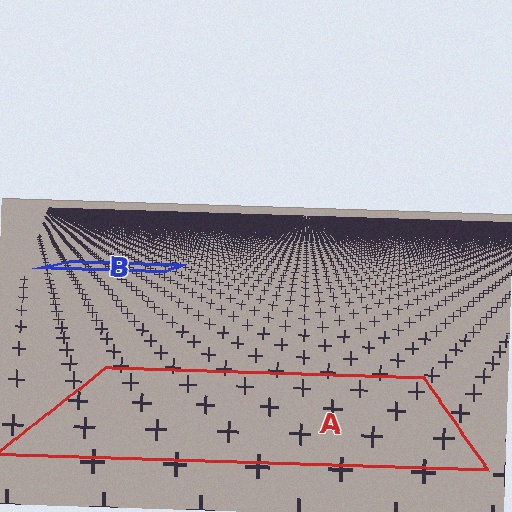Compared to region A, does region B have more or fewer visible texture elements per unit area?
Region B has more texture elements per unit area — they are packed more densely because it is farther away.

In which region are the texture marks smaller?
The texture marks are smaller in region B, because it is farther away.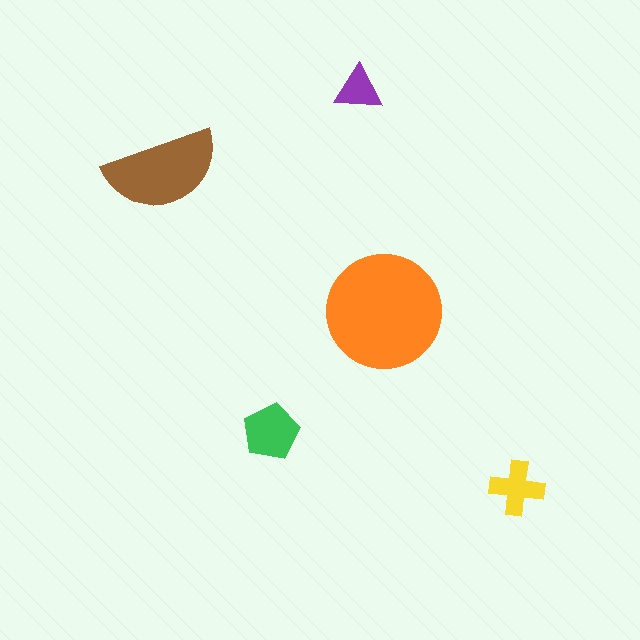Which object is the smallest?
The purple triangle.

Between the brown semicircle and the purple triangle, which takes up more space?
The brown semicircle.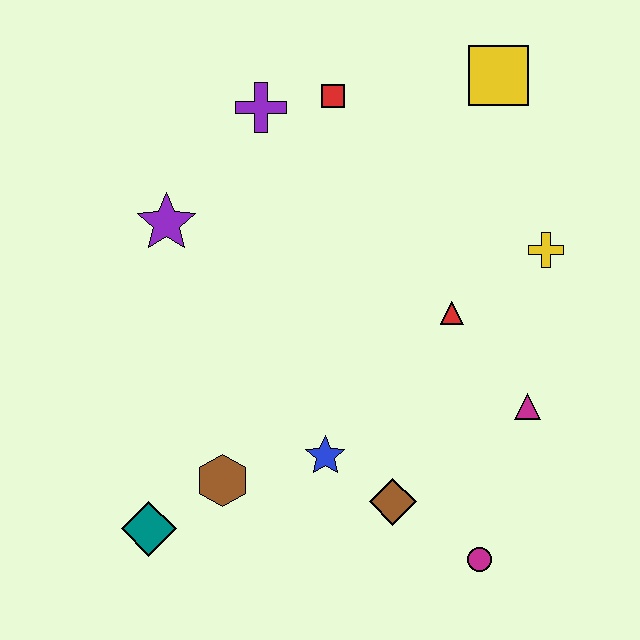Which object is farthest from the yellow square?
The teal diamond is farthest from the yellow square.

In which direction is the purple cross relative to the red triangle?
The purple cross is above the red triangle.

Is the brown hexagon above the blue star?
No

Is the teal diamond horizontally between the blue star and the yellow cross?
No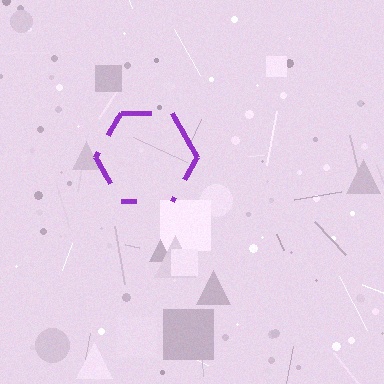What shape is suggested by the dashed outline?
The dashed outline suggests a hexagon.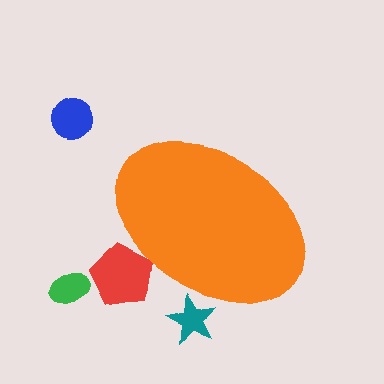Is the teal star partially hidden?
Yes, the teal star is partially hidden behind the orange ellipse.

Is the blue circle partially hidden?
No, the blue circle is fully visible.